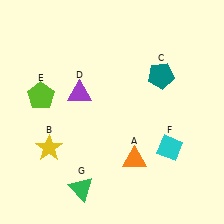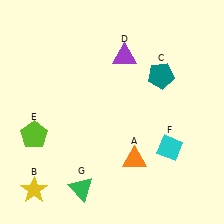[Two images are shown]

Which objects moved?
The objects that moved are: the yellow star (B), the purple triangle (D), the lime pentagon (E).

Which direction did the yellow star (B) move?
The yellow star (B) moved down.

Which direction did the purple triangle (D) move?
The purple triangle (D) moved right.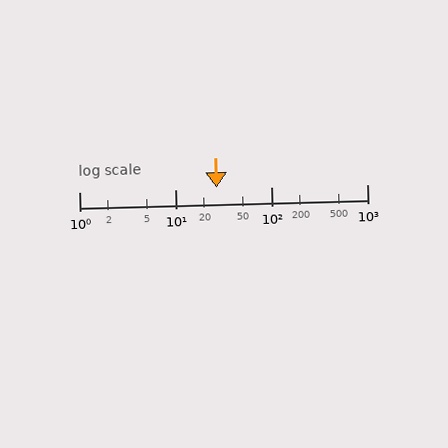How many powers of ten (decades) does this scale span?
The scale spans 3 decades, from 1 to 1000.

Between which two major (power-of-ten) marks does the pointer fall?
The pointer is between 10 and 100.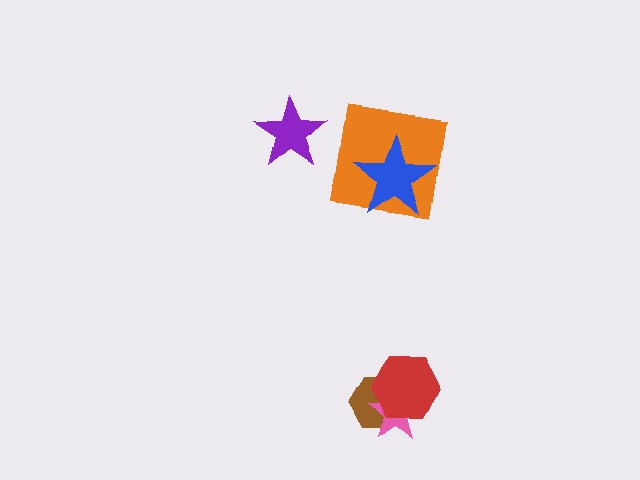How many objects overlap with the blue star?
1 object overlaps with the blue star.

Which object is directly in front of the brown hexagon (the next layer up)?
The pink star is directly in front of the brown hexagon.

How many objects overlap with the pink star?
2 objects overlap with the pink star.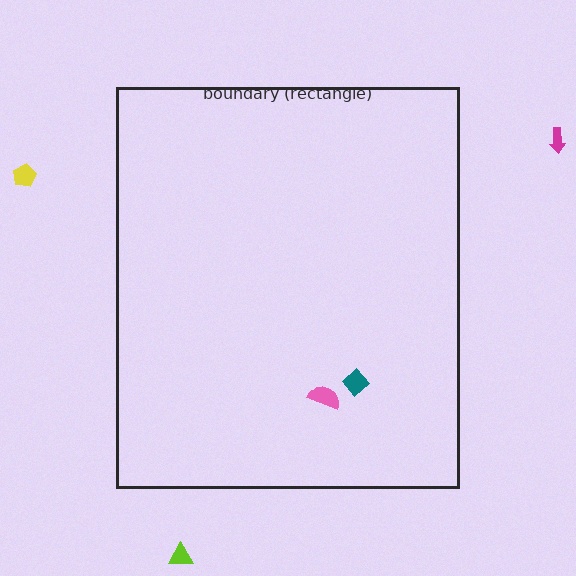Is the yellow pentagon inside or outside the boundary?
Outside.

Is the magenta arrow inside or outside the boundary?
Outside.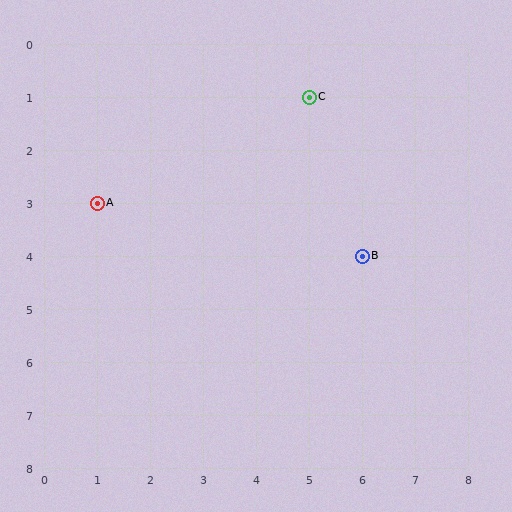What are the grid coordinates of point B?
Point B is at grid coordinates (6, 4).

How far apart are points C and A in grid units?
Points C and A are 4 columns and 2 rows apart (about 4.5 grid units diagonally).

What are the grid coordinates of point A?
Point A is at grid coordinates (1, 3).